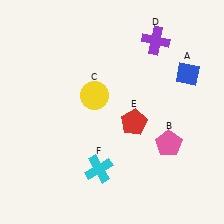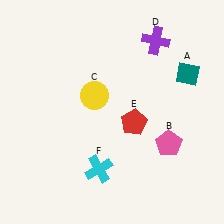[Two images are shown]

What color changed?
The diamond (A) changed from blue in Image 1 to teal in Image 2.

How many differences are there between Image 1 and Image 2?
There is 1 difference between the two images.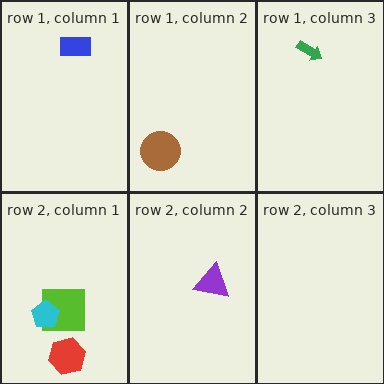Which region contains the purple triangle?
The row 2, column 2 region.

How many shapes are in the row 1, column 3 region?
1.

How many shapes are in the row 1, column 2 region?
1.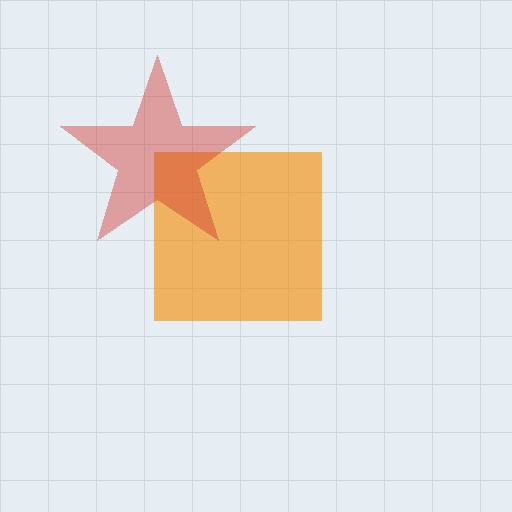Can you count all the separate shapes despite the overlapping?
Yes, there are 2 separate shapes.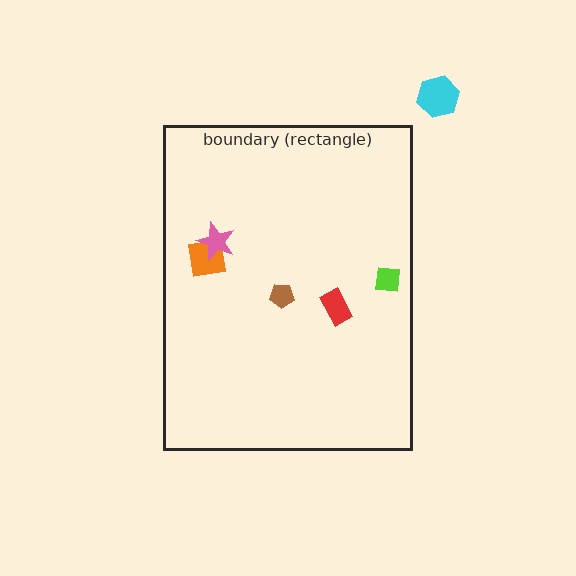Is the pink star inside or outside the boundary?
Inside.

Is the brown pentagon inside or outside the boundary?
Inside.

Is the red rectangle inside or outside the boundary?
Inside.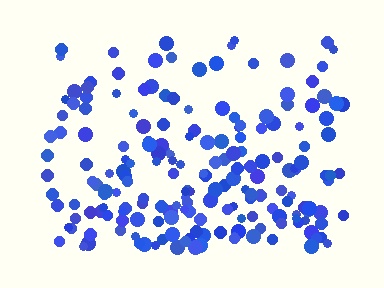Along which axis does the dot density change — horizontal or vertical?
Vertical.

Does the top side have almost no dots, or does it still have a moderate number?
Still a moderate number, just noticeably fewer than the bottom.